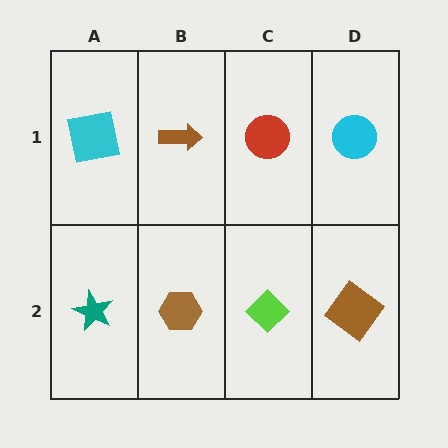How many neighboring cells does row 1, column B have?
3.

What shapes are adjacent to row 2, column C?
A red circle (row 1, column C), a brown hexagon (row 2, column B), a brown diamond (row 2, column D).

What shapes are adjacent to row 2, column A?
A cyan square (row 1, column A), a brown hexagon (row 2, column B).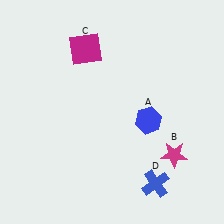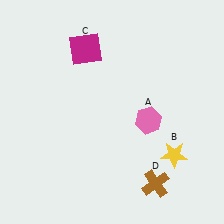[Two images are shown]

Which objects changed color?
A changed from blue to pink. B changed from magenta to yellow. D changed from blue to brown.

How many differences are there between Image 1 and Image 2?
There are 3 differences between the two images.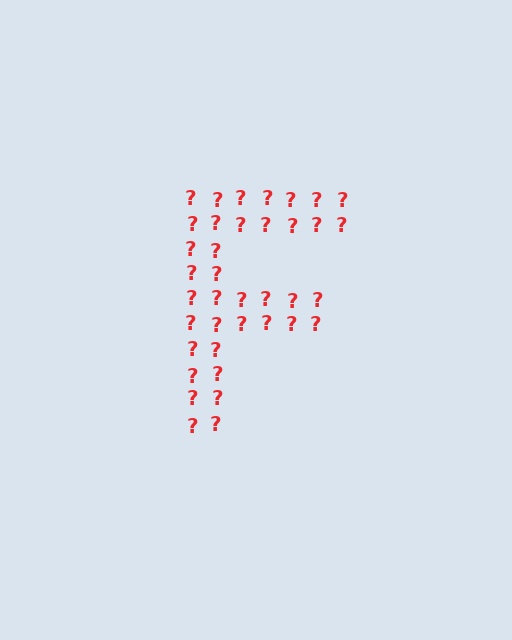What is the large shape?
The large shape is the letter F.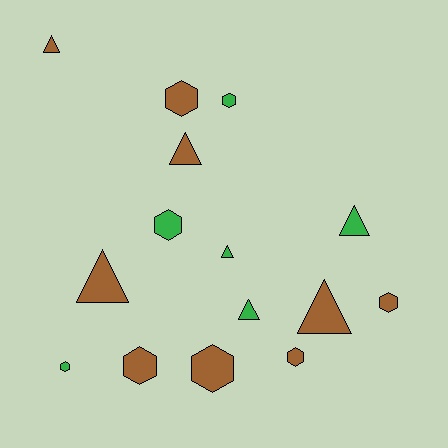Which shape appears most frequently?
Hexagon, with 8 objects.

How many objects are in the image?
There are 15 objects.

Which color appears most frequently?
Brown, with 9 objects.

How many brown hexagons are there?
There are 5 brown hexagons.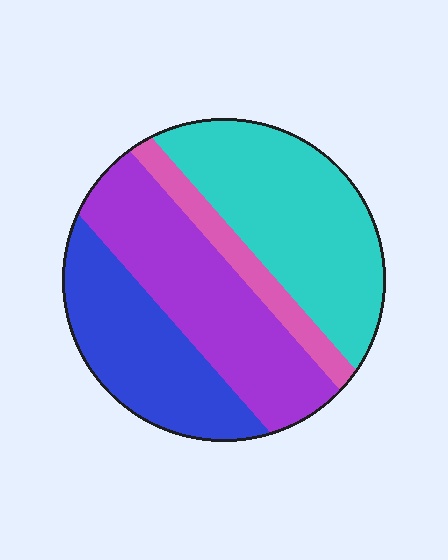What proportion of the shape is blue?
Blue covers around 25% of the shape.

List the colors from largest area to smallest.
From largest to smallest: cyan, purple, blue, pink.